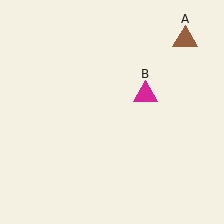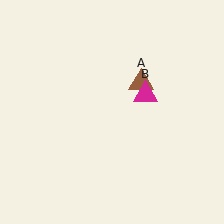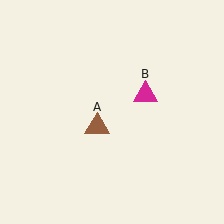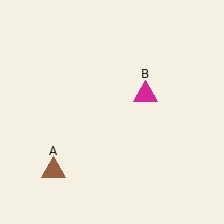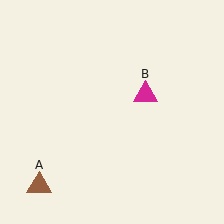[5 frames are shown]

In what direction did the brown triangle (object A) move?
The brown triangle (object A) moved down and to the left.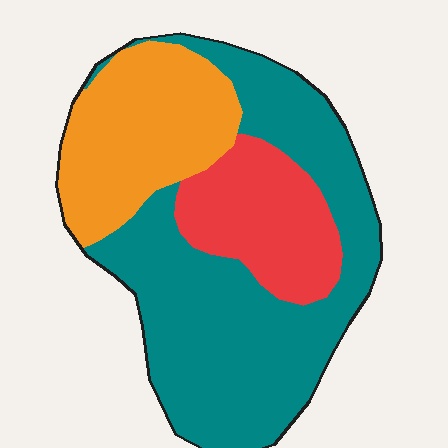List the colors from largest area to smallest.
From largest to smallest: teal, orange, red.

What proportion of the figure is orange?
Orange covers around 25% of the figure.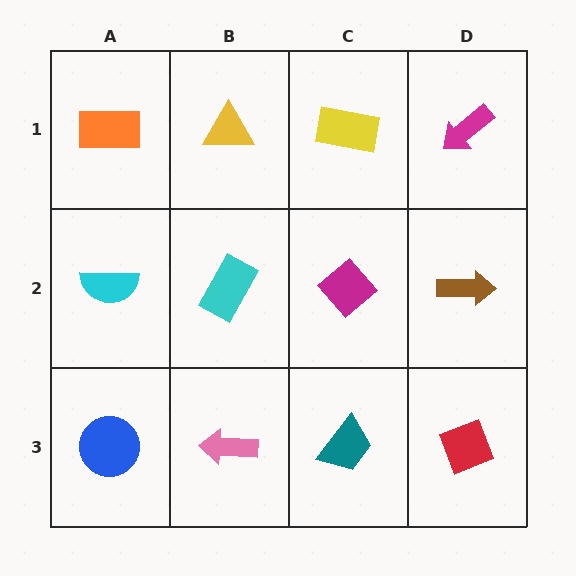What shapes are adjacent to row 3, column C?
A magenta diamond (row 2, column C), a pink arrow (row 3, column B), a red diamond (row 3, column D).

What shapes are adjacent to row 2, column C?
A yellow rectangle (row 1, column C), a teal trapezoid (row 3, column C), a cyan rectangle (row 2, column B), a brown arrow (row 2, column D).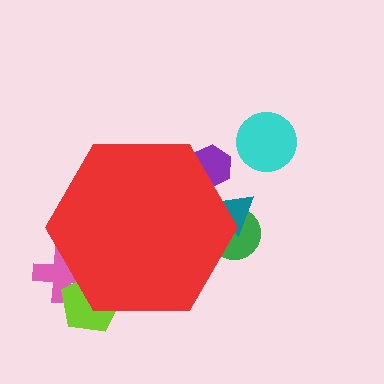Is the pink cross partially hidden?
Yes, the pink cross is partially hidden behind the red hexagon.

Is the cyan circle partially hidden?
No, the cyan circle is fully visible.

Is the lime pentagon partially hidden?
Yes, the lime pentagon is partially hidden behind the red hexagon.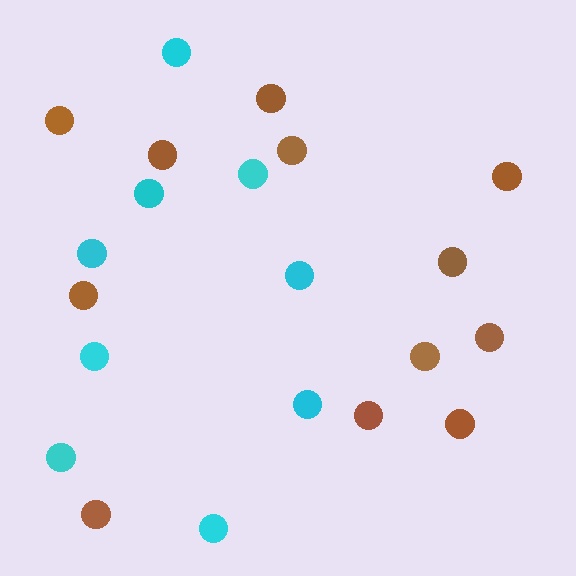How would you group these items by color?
There are 2 groups: one group of brown circles (12) and one group of cyan circles (9).